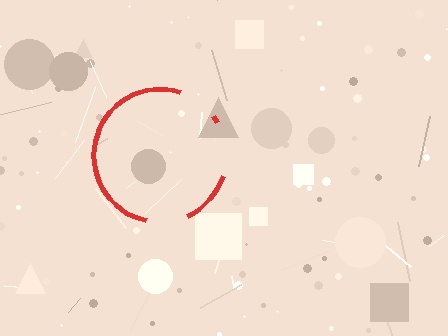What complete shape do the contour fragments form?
The contour fragments form a circle.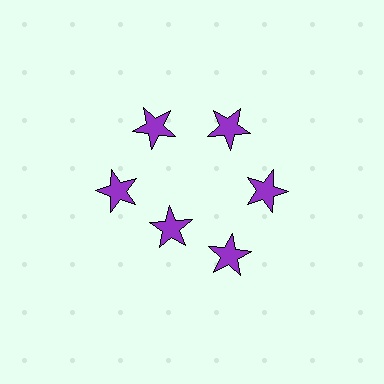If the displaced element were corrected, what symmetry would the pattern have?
It would have 6-fold rotational symmetry — the pattern would map onto itself every 60 degrees.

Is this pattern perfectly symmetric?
No. The 6 purple stars are arranged in a ring, but one element near the 7 o'clock position is pulled inward toward the center, breaking the 6-fold rotational symmetry.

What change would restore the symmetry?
The symmetry would be restored by moving it outward, back onto the ring so that all 6 stars sit at equal angles and equal distance from the center.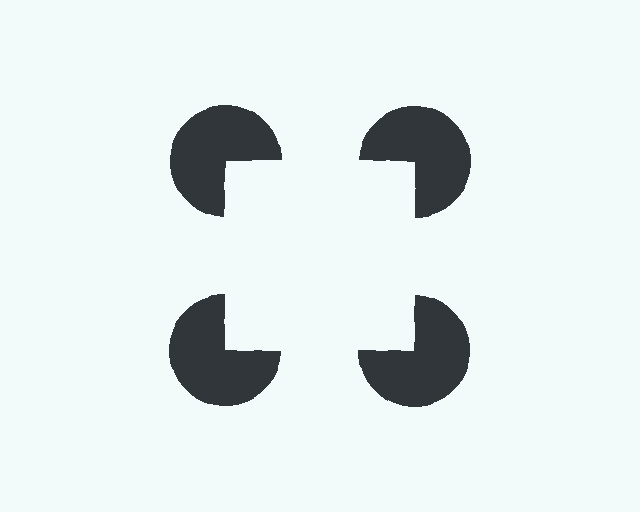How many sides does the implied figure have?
4 sides.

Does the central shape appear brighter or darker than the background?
It typically appears slightly brighter than the background, even though no actual brightness change is drawn.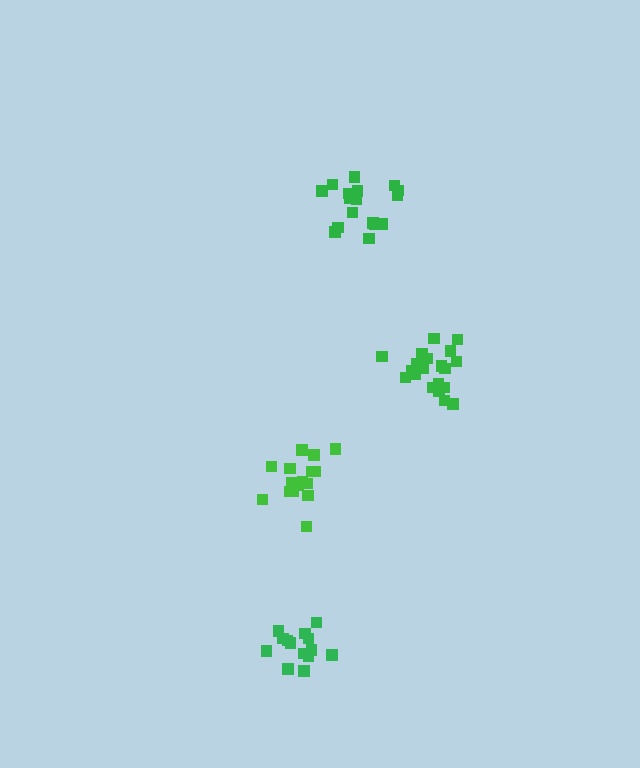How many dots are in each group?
Group 1: 20 dots, Group 2: 17 dots, Group 3: 14 dots, Group 4: 17 dots (68 total).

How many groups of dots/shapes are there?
There are 4 groups.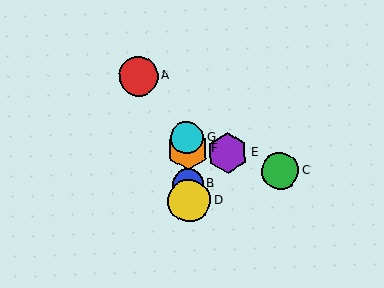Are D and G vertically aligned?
Yes, both are at x≈189.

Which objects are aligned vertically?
Objects B, D, F, G are aligned vertically.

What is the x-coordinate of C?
Object C is at x≈280.